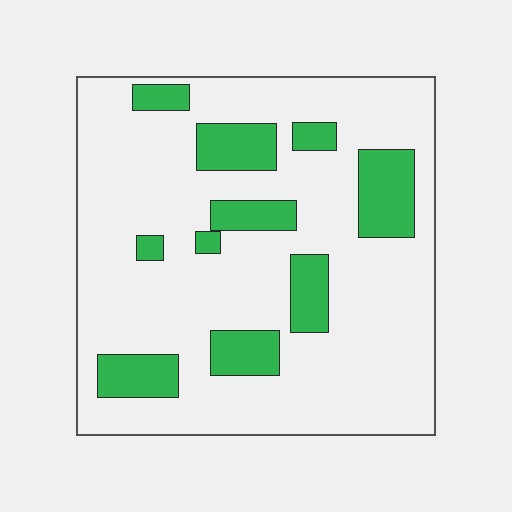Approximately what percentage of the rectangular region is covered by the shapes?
Approximately 20%.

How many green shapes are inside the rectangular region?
10.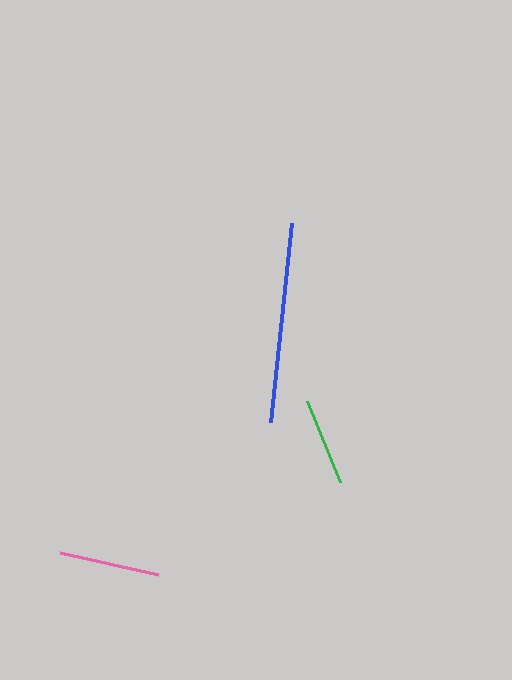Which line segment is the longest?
The blue line is the longest at approximately 200 pixels.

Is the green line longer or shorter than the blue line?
The blue line is longer than the green line.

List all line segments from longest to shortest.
From longest to shortest: blue, pink, green.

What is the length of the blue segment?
The blue segment is approximately 200 pixels long.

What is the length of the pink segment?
The pink segment is approximately 100 pixels long.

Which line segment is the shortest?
The green line is the shortest at approximately 87 pixels.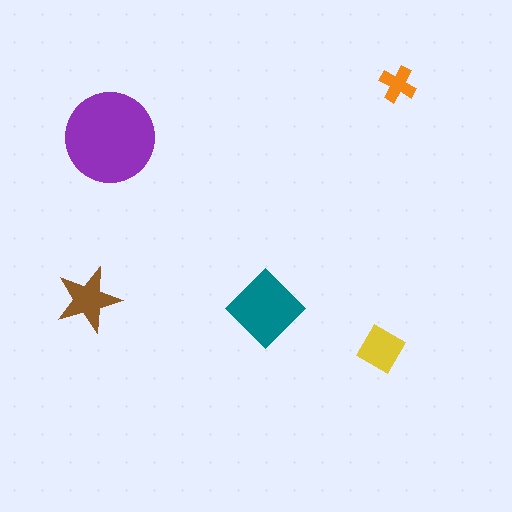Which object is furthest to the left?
The brown star is leftmost.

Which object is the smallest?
The orange cross.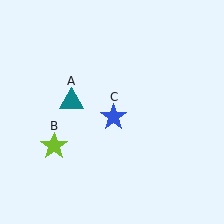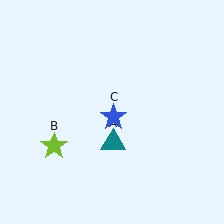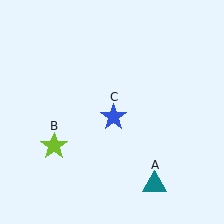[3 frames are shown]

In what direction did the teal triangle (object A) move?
The teal triangle (object A) moved down and to the right.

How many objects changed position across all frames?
1 object changed position: teal triangle (object A).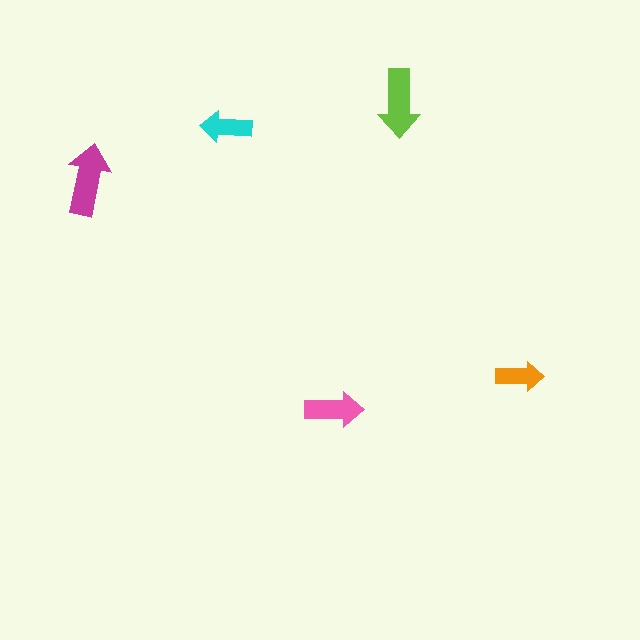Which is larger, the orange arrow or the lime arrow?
The lime one.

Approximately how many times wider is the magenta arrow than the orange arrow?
About 1.5 times wider.